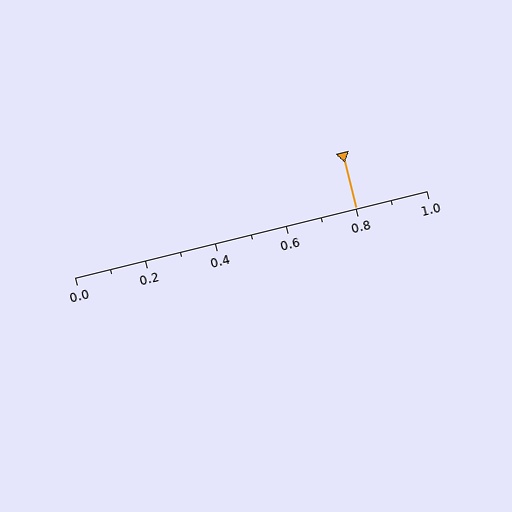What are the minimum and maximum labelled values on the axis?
The axis runs from 0.0 to 1.0.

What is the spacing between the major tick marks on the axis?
The major ticks are spaced 0.2 apart.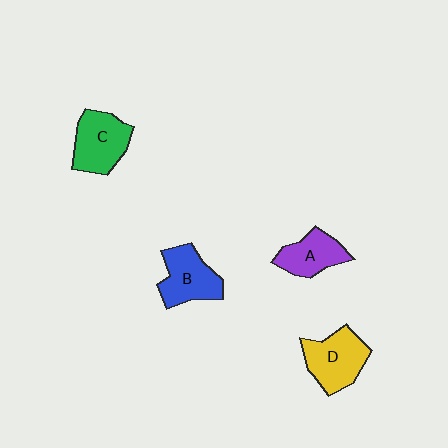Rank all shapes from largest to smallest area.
From largest to smallest: D (yellow), C (green), B (blue), A (purple).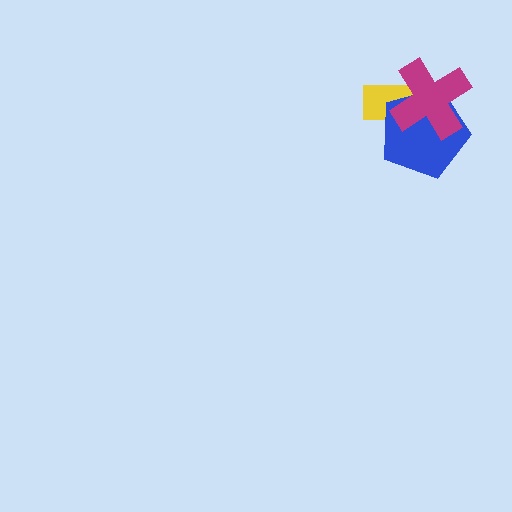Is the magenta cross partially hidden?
No, no other shape covers it.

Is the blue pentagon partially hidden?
Yes, it is partially covered by another shape.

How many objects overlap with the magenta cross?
2 objects overlap with the magenta cross.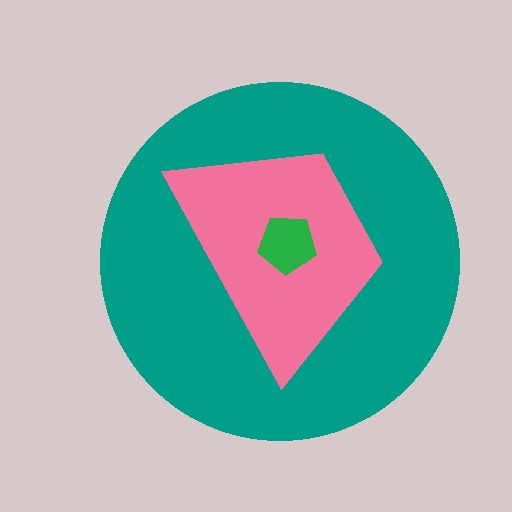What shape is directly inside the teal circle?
The pink trapezoid.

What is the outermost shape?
The teal circle.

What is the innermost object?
The green pentagon.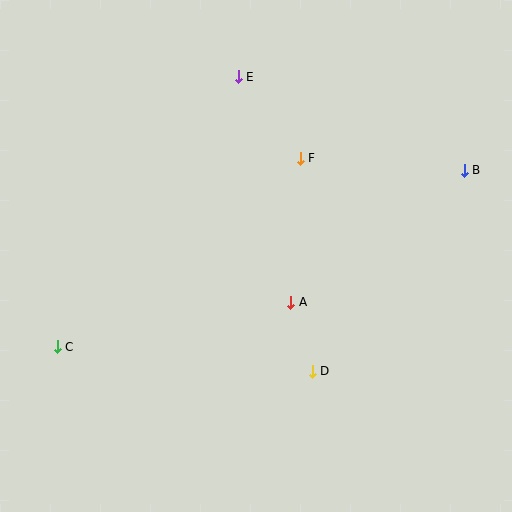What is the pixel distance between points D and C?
The distance between D and C is 256 pixels.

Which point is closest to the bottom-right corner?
Point D is closest to the bottom-right corner.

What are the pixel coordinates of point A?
Point A is at (291, 302).